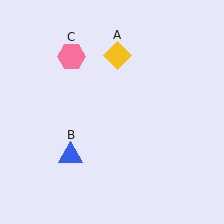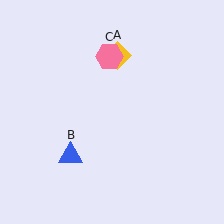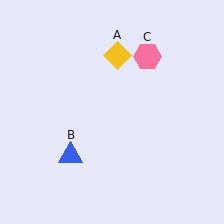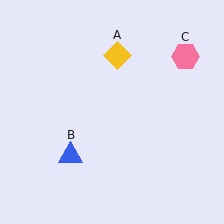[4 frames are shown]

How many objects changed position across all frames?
1 object changed position: pink hexagon (object C).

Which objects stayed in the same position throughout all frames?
Yellow diamond (object A) and blue triangle (object B) remained stationary.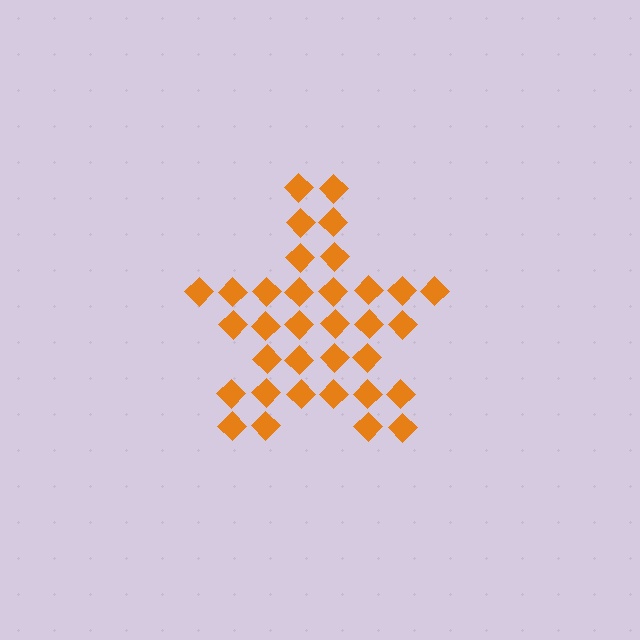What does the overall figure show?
The overall figure shows a star.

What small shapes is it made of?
It is made of small diamonds.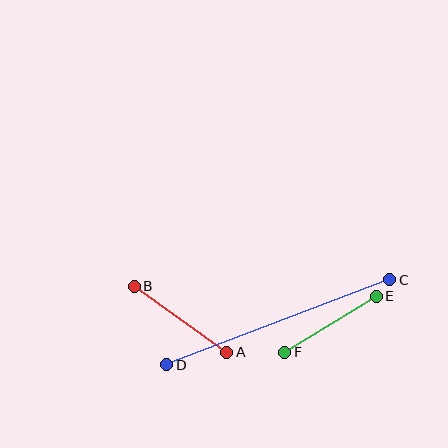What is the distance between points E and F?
The distance is approximately 107 pixels.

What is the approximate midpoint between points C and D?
The midpoint is at approximately (278, 322) pixels.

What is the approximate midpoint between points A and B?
The midpoint is at approximately (181, 319) pixels.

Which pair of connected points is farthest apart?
Points C and D are farthest apart.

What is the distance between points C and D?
The distance is approximately 238 pixels.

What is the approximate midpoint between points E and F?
The midpoint is at approximately (330, 324) pixels.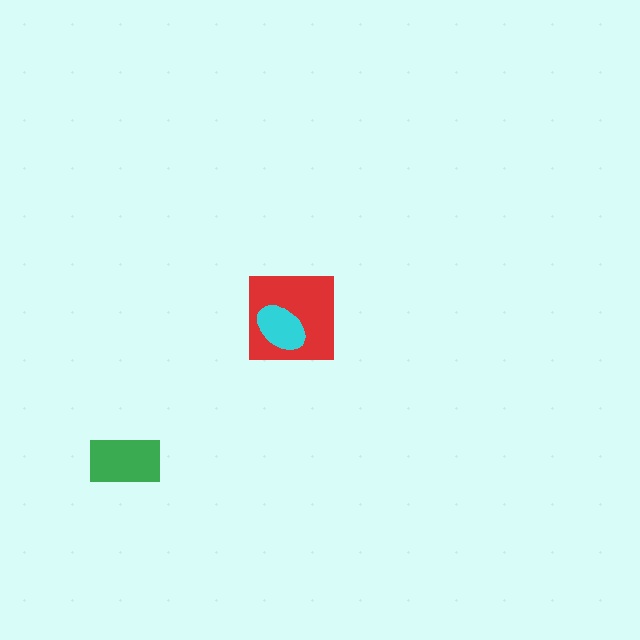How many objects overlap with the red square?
1 object overlaps with the red square.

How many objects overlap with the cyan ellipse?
1 object overlaps with the cyan ellipse.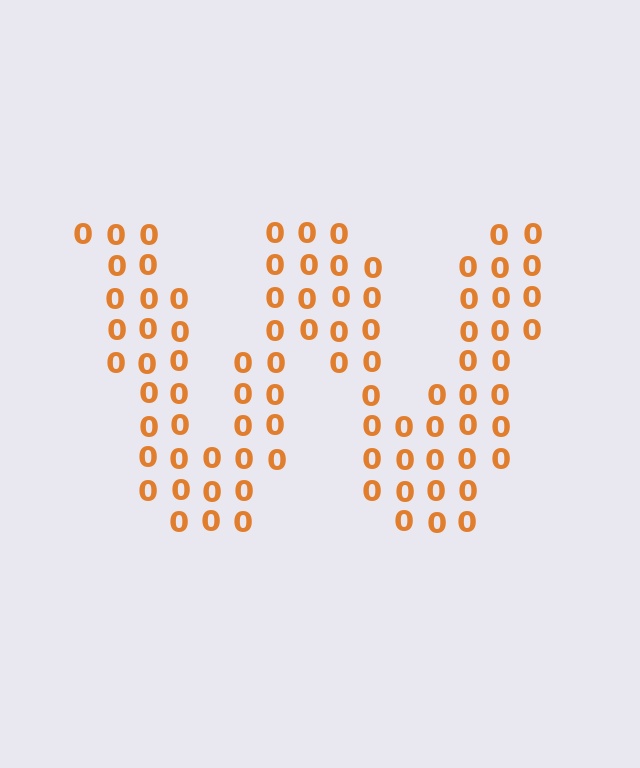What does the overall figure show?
The overall figure shows the letter W.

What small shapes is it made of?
It is made of small digit 0's.